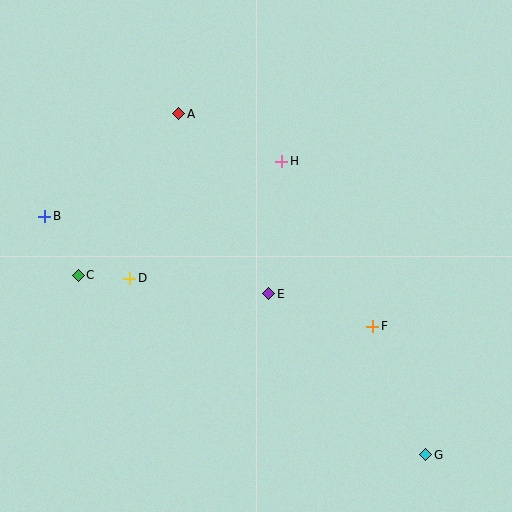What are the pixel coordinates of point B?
Point B is at (45, 216).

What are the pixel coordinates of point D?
Point D is at (130, 278).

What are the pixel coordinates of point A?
Point A is at (179, 114).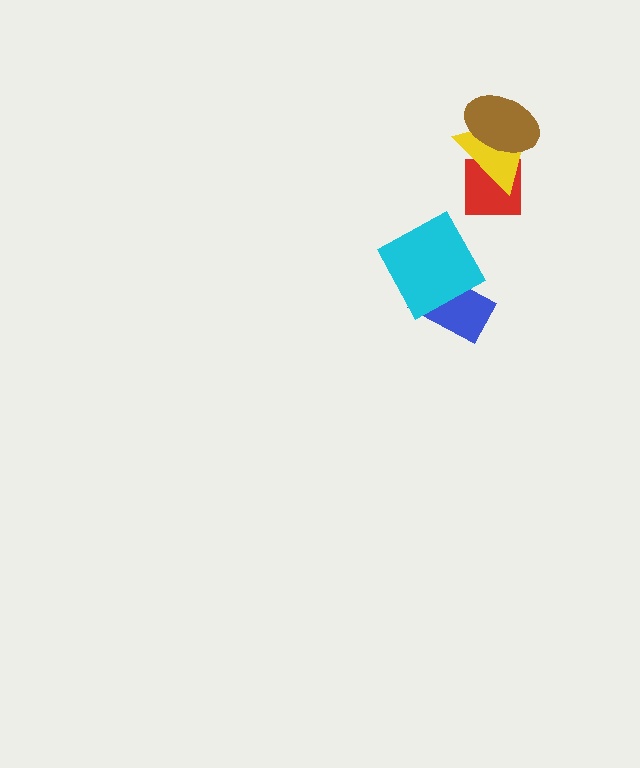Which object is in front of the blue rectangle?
The cyan square is in front of the blue rectangle.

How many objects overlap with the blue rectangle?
1 object overlaps with the blue rectangle.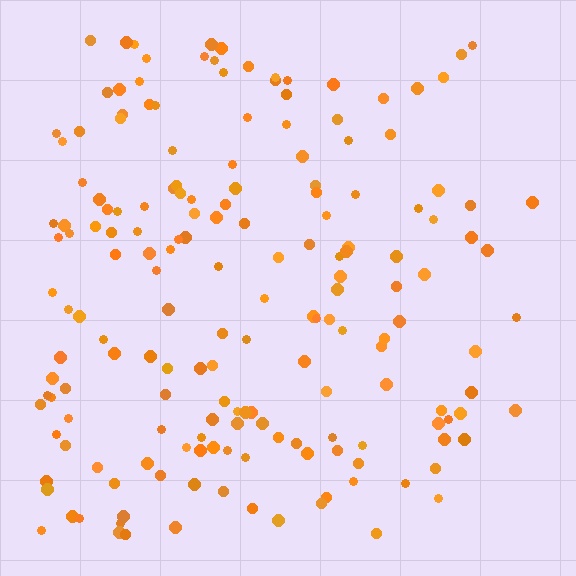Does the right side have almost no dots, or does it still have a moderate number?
Still a moderate number, just noticeably fewer than the left.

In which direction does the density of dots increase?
From right to left, with the left side densest.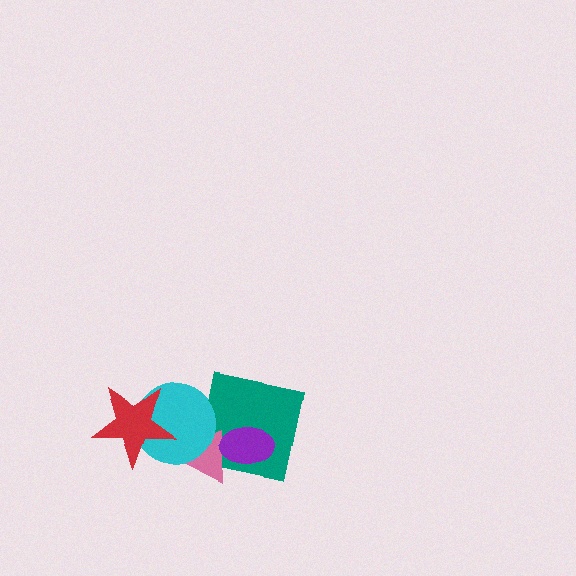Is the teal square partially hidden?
Yes, it is partially covered by another shape.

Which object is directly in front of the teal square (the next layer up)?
The pink triangle is directly in front of the teal square.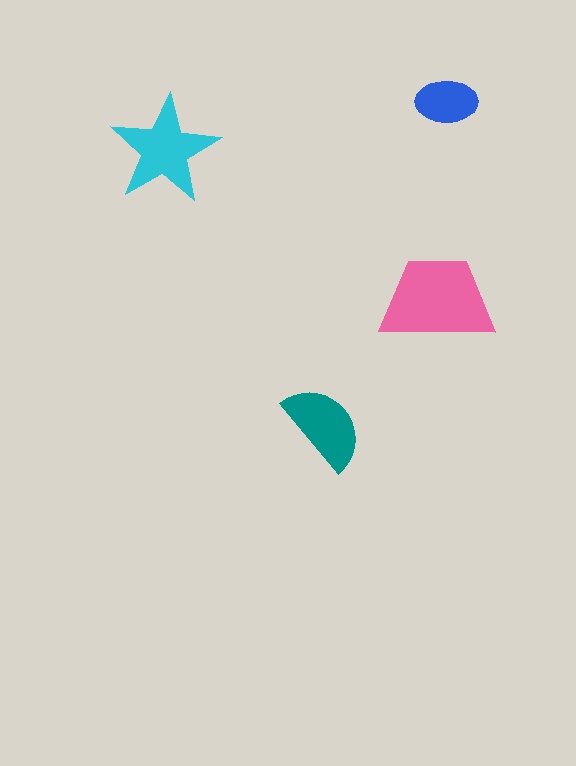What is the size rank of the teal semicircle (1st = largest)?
3rd.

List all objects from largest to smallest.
The pink trapezoid, the cyan star, the teal semicircle, the blue ellipse.